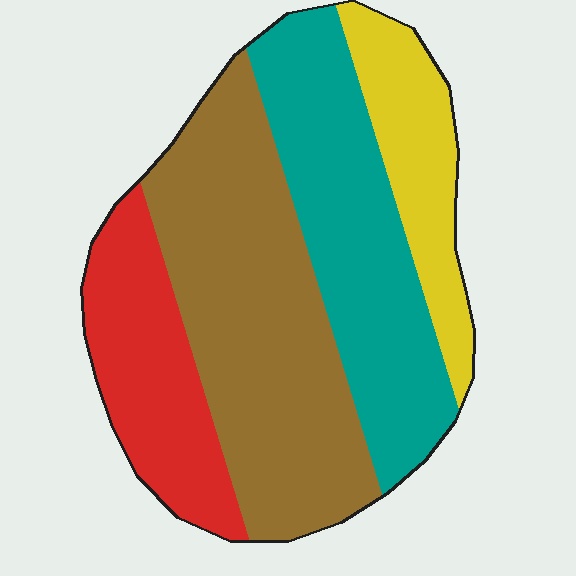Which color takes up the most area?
Brown, at roughly 40%.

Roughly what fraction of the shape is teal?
Teal takes up about one quarter (1/4) of the shape.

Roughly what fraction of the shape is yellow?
Yellow takes up about one eighth (1/8) of the shape.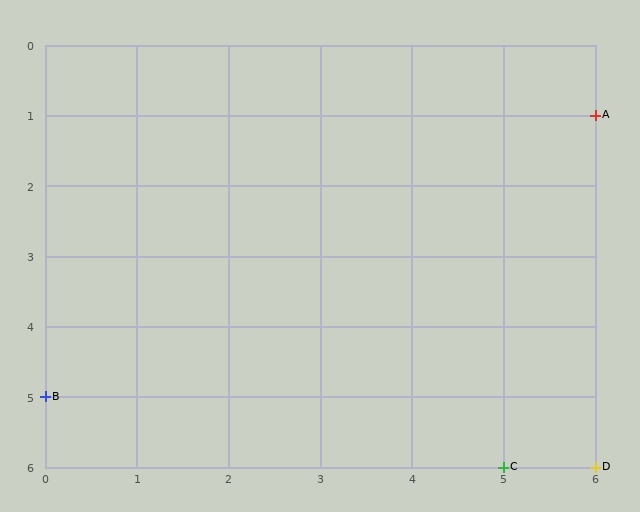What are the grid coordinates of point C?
Point C is at grid coordinates (5, 6).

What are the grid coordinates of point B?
Point B is at grid coordinates (0, 5).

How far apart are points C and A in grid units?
Points C and A are 1 column and 5 rows apart (about 5.1 grid units diagonally).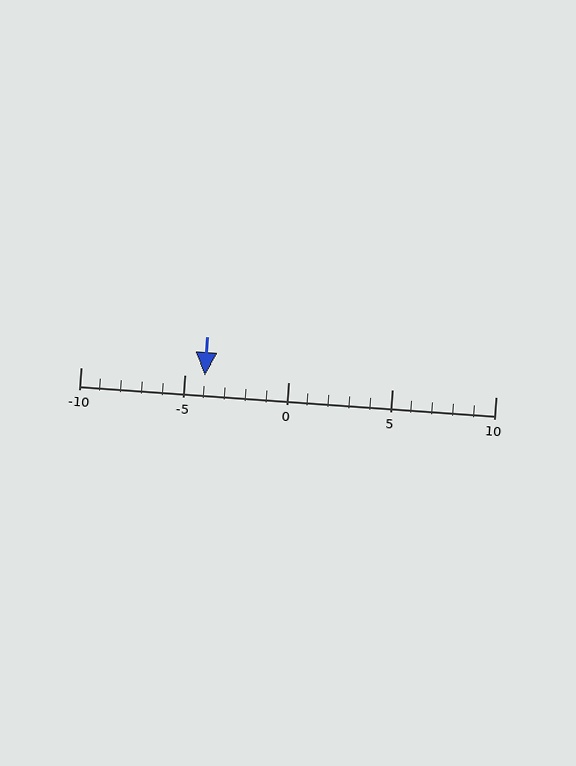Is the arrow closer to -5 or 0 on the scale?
The arrow is closer to -5.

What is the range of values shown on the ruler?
The ruler shows values from -10 to 10.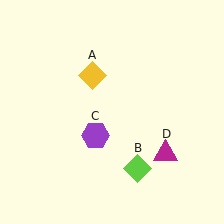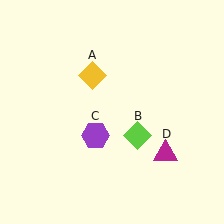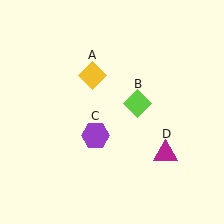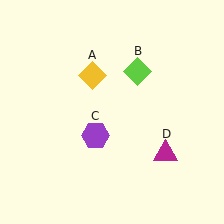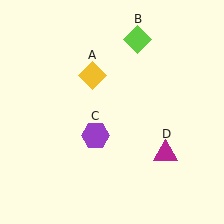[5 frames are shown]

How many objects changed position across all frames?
1 object changed position: lime diamond (object B).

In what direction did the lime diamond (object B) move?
The lime diamond (object B) moved up.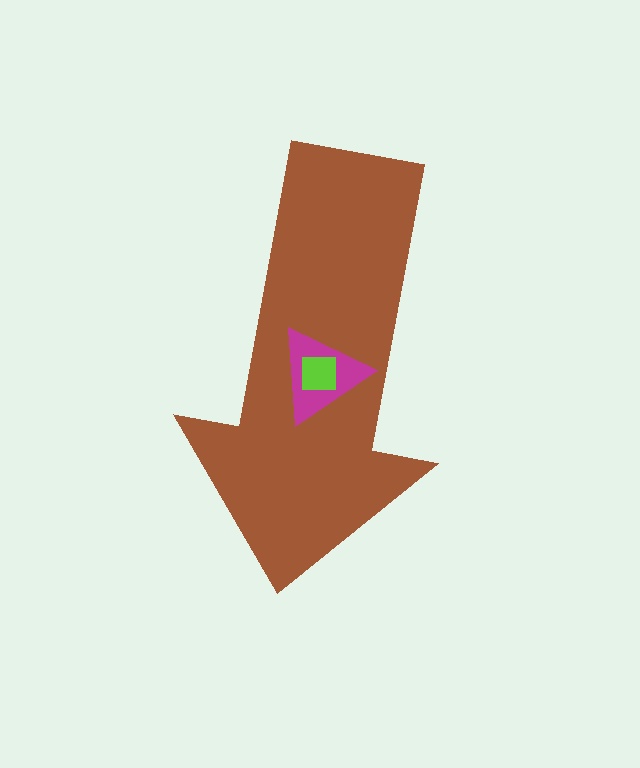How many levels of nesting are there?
3.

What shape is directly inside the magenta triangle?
The lime square.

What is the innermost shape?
The lime square.